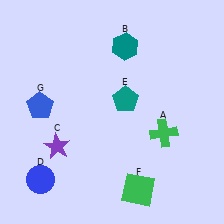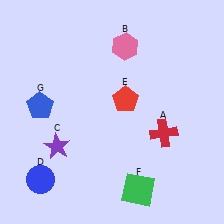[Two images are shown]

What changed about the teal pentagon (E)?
In Image 1, E is teal. In Image 2, it changed to red.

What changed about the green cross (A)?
In Image 1, A is green. In Image 2, it changed to red.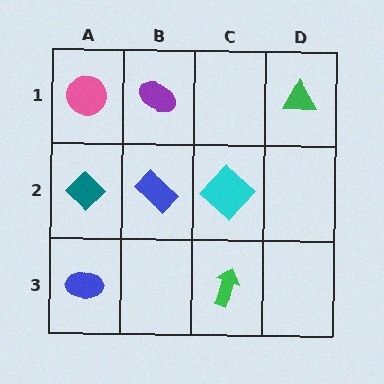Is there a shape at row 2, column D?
No, that cell is empty.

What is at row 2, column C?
A cyan diamond.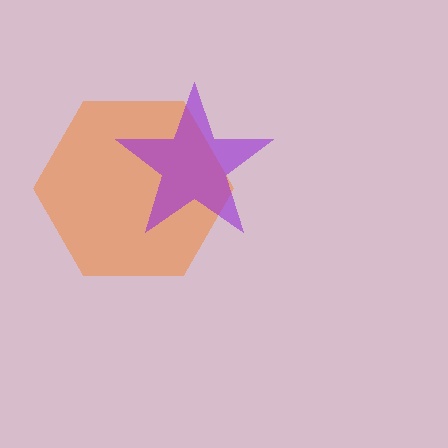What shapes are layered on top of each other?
The layered shapes are: an orange hexagon, a purple star.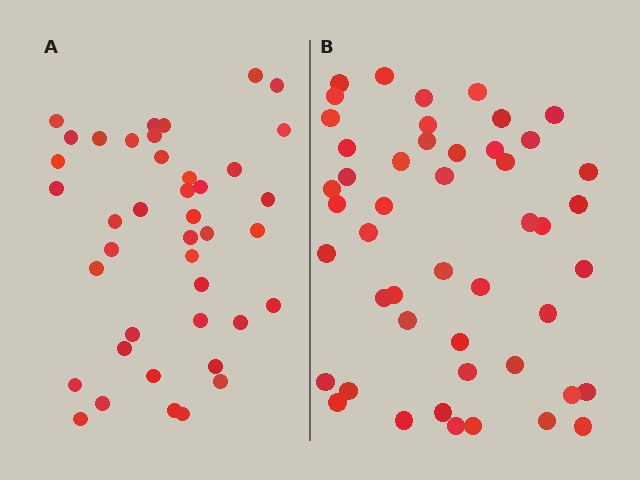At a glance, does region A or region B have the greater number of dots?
Region B (the right region) has more dots.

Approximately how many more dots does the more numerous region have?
Region B has roughly 8 or so more dots than region A.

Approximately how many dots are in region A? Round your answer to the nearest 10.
About 40 dots. (The exact count is 41, which rounds to 40.)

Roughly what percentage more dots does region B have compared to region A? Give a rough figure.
About 15% more.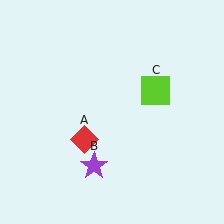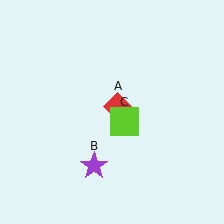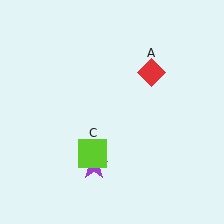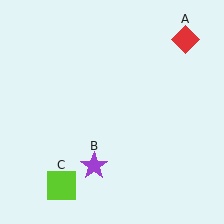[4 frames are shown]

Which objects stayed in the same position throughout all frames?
Purple star (object B) remained stationary.